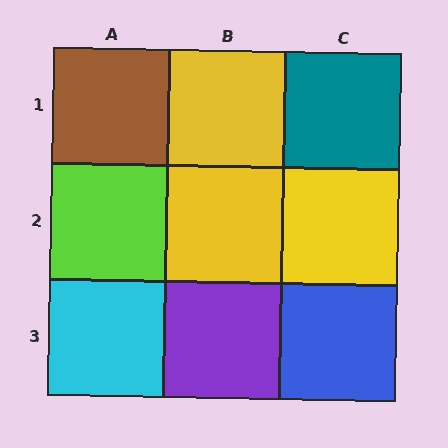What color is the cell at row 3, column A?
Cyan.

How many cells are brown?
1 cell is brown.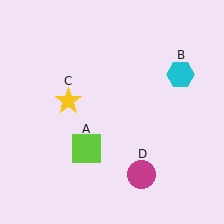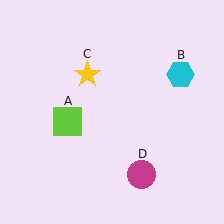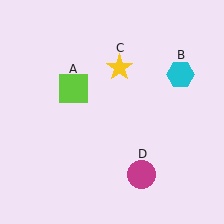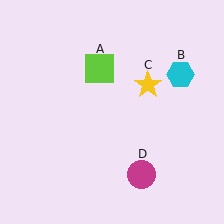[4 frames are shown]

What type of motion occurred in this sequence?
The lime square (object A), yellow star (object C) rotated clockwise around the center of the scene.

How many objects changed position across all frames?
2 objects changed position: lime square (object A), yellow star (object C).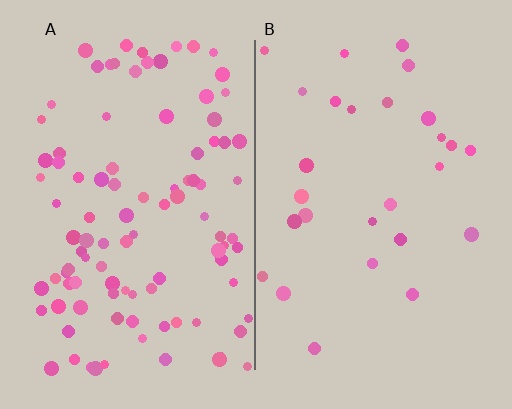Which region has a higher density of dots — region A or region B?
A (the left).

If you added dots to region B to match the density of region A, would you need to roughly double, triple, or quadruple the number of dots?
Approximately quadruple.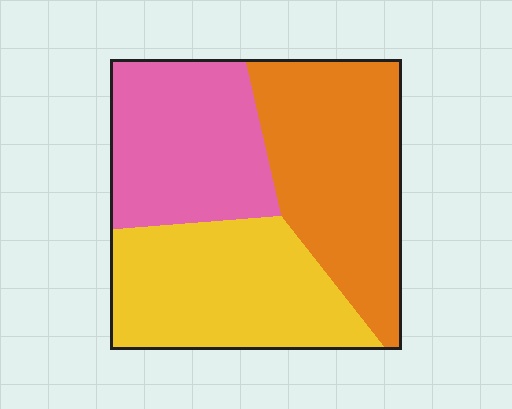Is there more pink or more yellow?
Yellow.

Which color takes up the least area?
Pink, at roughly 30%.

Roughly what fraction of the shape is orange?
Orange takes up about three eighths (3/8) of the shape.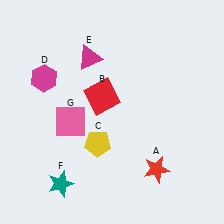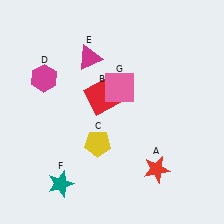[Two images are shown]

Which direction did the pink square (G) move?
The pink square (G) moved right.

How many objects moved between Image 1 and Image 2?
1 object moved between the two images.